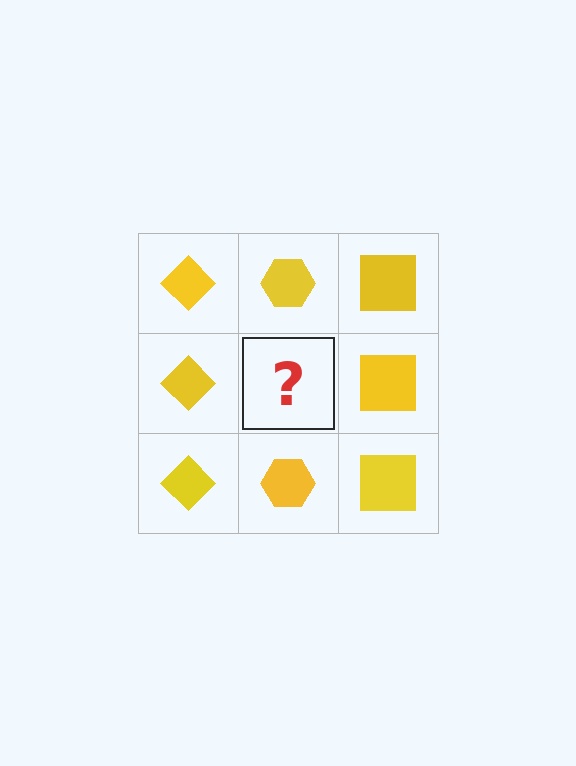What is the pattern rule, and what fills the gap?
The rule is that each column has a consistent shape. The gap should be filled with a yellow hexagon.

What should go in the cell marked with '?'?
The missing cell should contain a yellow hexagon.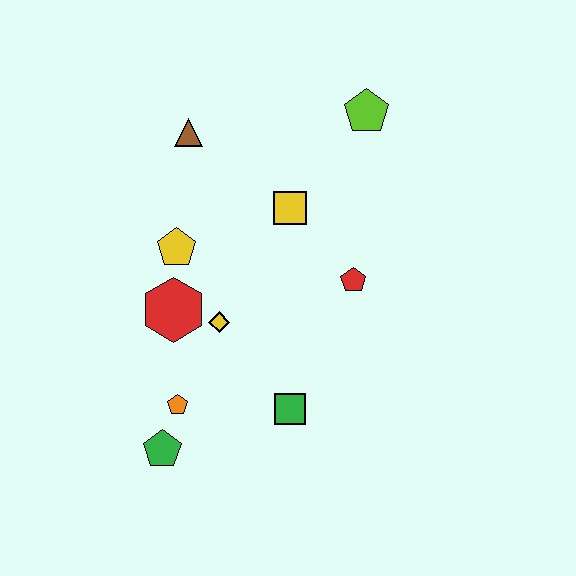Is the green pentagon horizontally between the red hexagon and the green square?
No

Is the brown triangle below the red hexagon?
No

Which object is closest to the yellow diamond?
The red hexagon is closest to the yellow diamond.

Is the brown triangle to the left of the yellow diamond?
Yes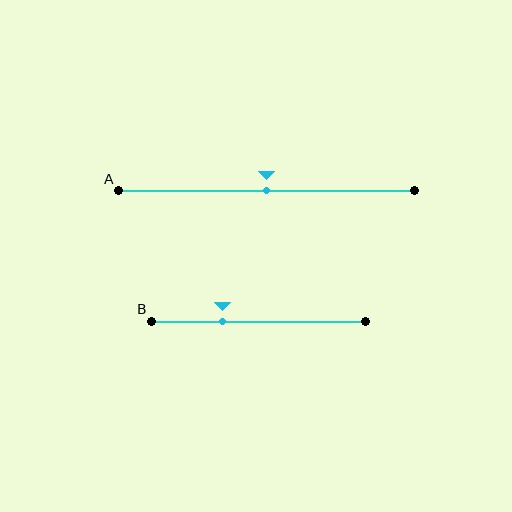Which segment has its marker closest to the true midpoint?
Segment A has its marker closest to the true midpoint.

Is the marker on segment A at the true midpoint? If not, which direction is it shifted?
Yes, the marker on segment A is at the true midpoint.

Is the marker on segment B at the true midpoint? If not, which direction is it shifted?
No, the marker on segment B is shifted to the left by about 17% of the segment length.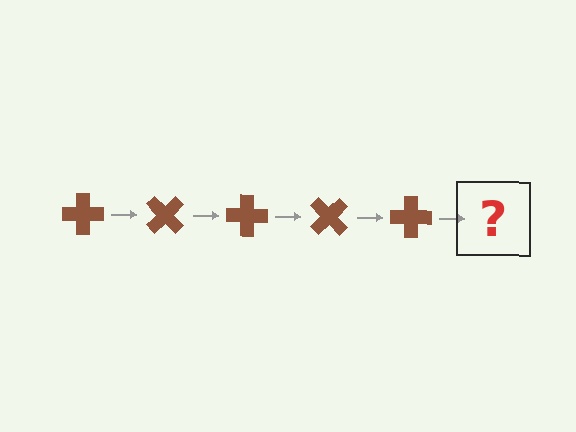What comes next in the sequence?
The next element should be a brown cross rotated 225 degrees.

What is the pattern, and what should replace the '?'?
The pattern is that the cross rotates 45 degrees each step. The '?' should be a brown cross rotated 225 degrees.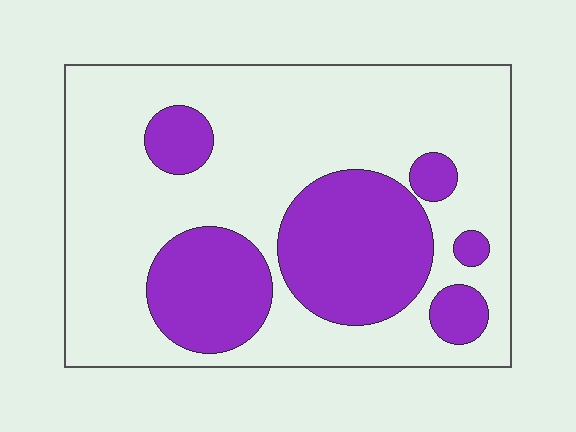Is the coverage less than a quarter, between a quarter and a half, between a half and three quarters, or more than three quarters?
Between a quarter and a half.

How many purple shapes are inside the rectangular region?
6.